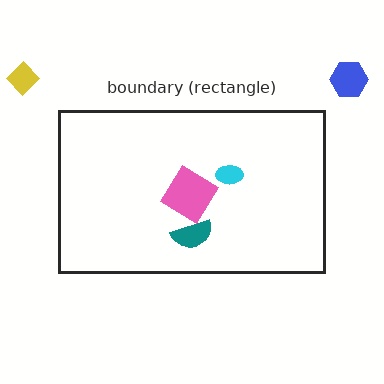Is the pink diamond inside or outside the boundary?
Inside.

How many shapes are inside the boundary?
3 inside, 2 outside.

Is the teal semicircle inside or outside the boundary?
Inside.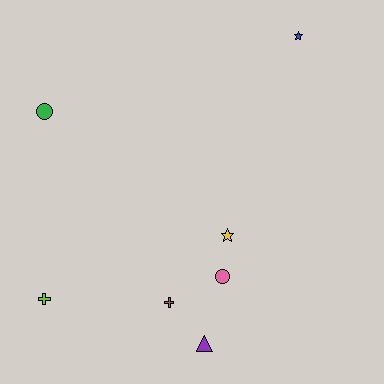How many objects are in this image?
There are 7 objects.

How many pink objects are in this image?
There is 1 pink object.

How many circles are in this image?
There are 2 circles.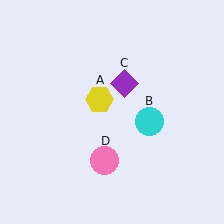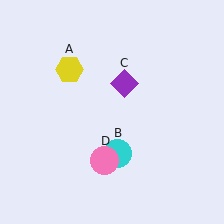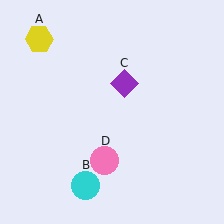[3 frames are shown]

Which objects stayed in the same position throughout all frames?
Purple diamond (object C) and pink circle (object D) remained stationary.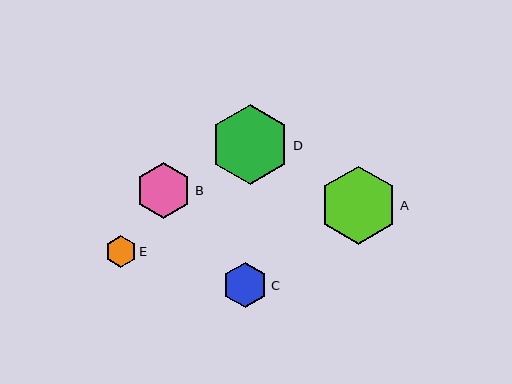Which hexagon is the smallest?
Hexagon E is the smallest with a size of approximately 31 pixels.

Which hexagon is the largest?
Hexagon D is the largest with a size of approximately 79 pixels.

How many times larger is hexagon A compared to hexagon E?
Hexagon A is approximately 2.5 times the size of hexagon E.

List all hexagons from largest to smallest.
From largest to smallest: D, A, B, C, E.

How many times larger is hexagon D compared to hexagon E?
Hexagon D is approximately 2.5 times the size of hexagon E.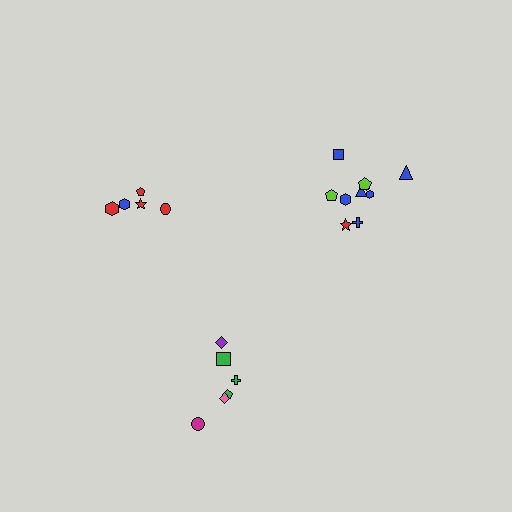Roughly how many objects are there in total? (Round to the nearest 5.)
Roughly 20 objects in total.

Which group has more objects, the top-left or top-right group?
The top-right group.